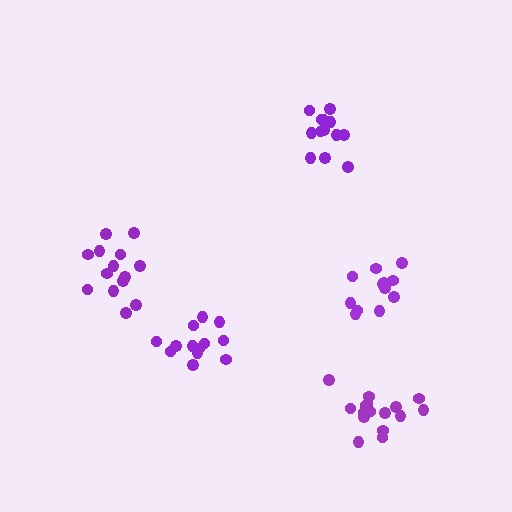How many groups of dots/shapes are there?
There are 5 groups.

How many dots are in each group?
Group 1: 13 dots, Group 2: 13 dots, Group 3: 16 dots, Group 4: 13 dots, Group 5: 14 dots (69 total).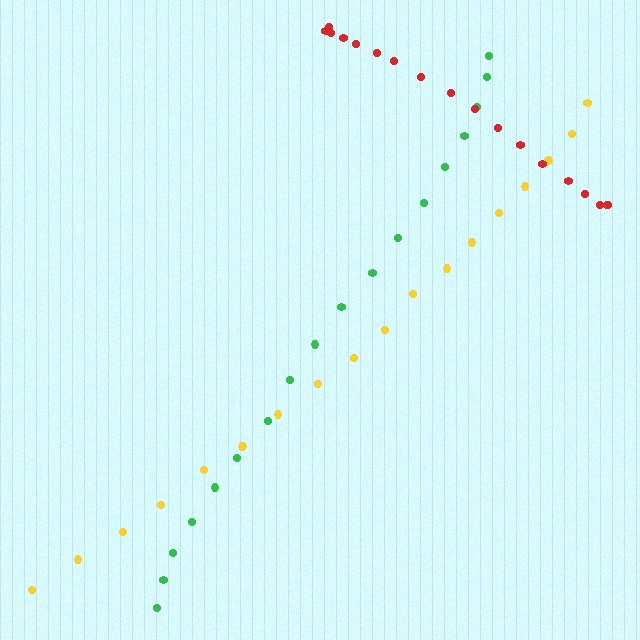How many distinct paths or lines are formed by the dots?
There are 3 distinct paths.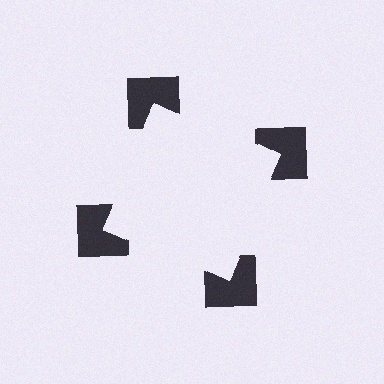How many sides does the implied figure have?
4 sides.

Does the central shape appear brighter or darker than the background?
It typically appears slightly brighter than the background, even though no actual brightness change is drawn.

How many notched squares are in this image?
There are 4 — one at each vertex of the illusory square.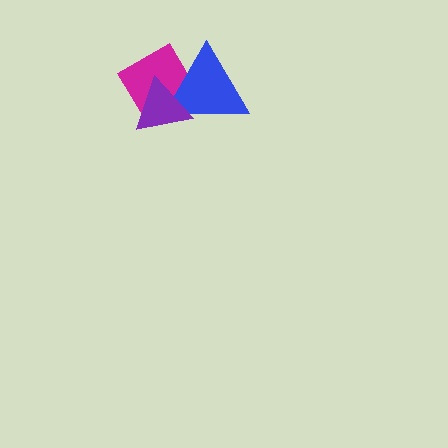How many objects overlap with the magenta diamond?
2 objects overlap with the magenta diamond.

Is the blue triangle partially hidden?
Yes, it is partially covered by another shape.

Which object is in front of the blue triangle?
The purple triangle is in front of the blue triangle.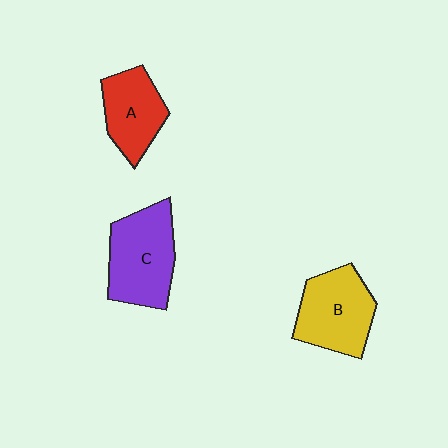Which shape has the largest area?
Shape C (purple).